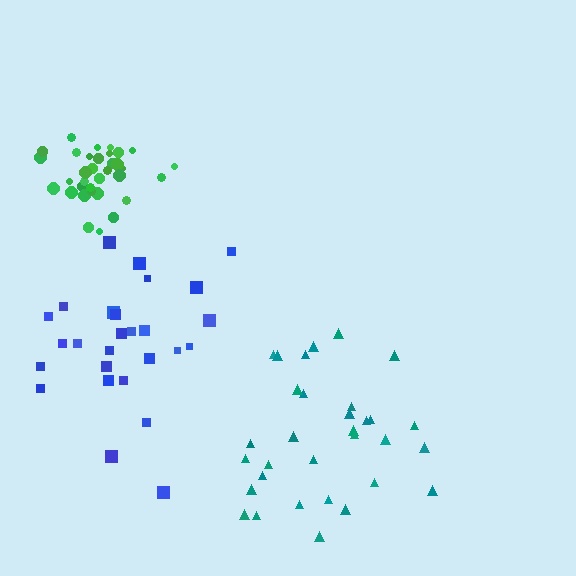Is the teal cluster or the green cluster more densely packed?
Green.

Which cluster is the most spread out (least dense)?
Blue.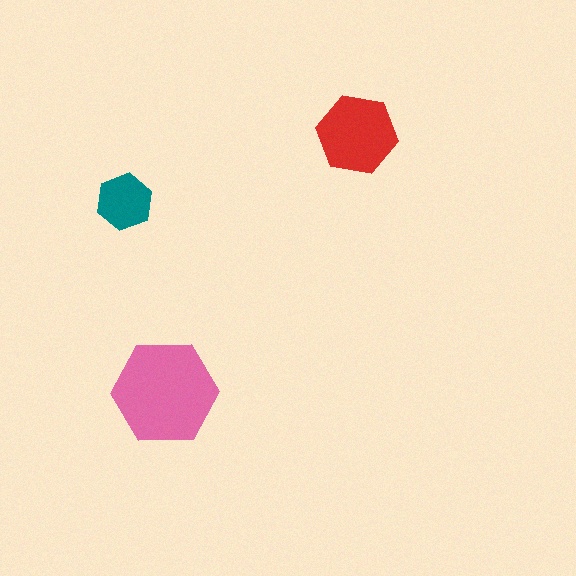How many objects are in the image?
There are 3 objects in the image.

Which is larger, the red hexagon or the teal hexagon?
The red one.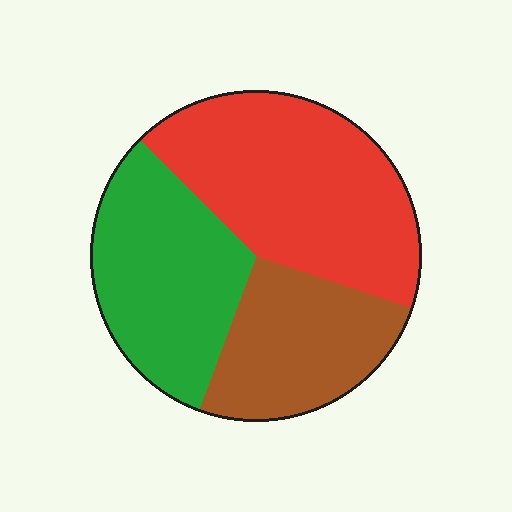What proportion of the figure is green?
Green takes up about one third (1/3) of the figure.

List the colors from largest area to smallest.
From largest to smallest: red, green, brown.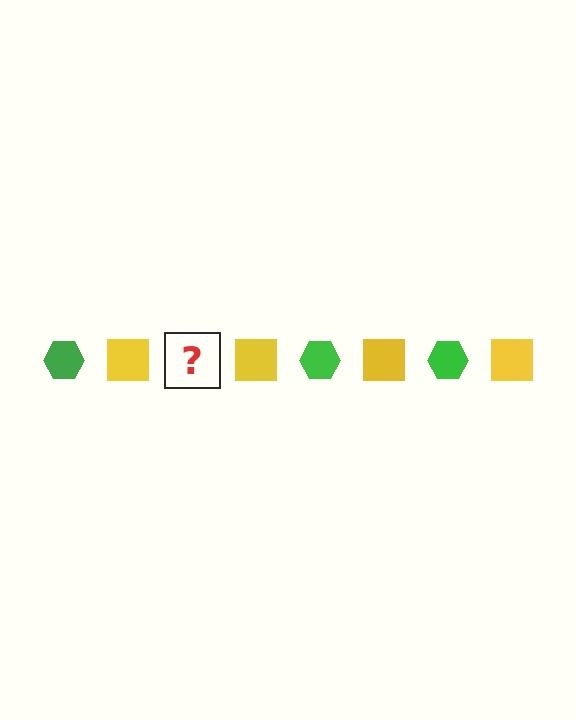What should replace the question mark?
The question mark should be replaced with a green hexagon.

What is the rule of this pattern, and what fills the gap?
The rule is that the pattern alternates between green hexagon and yellow square. The gap should be filled with a green hexagon.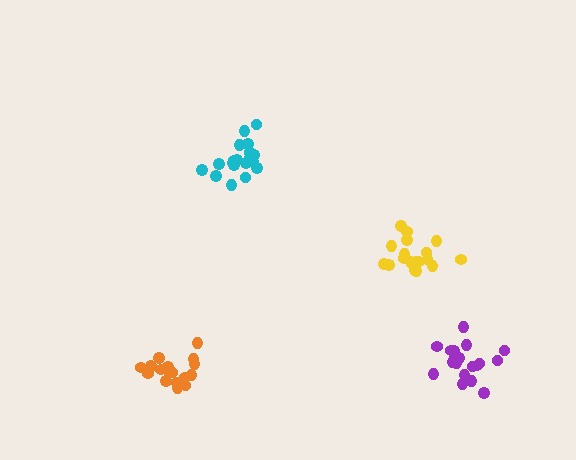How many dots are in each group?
Group 1: 19 dots, Group 2: 17 dots, Group 3: 20 dots, Group 4: 19 dots (75 total).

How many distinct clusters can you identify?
There are 4 distinct clusters.